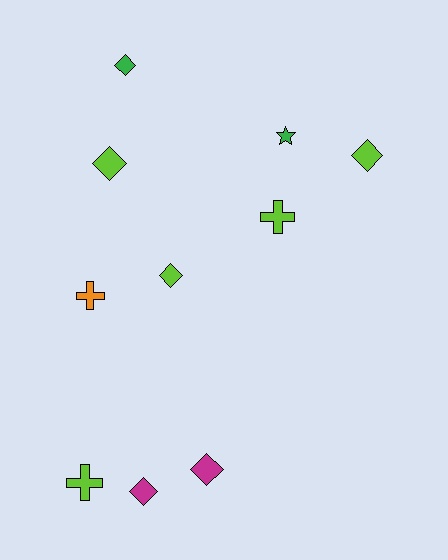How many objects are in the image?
There are 10 objects.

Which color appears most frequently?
Lime, with 5 objects.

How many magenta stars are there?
There are no magenta stars.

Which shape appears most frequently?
Diamond, with 6 objects.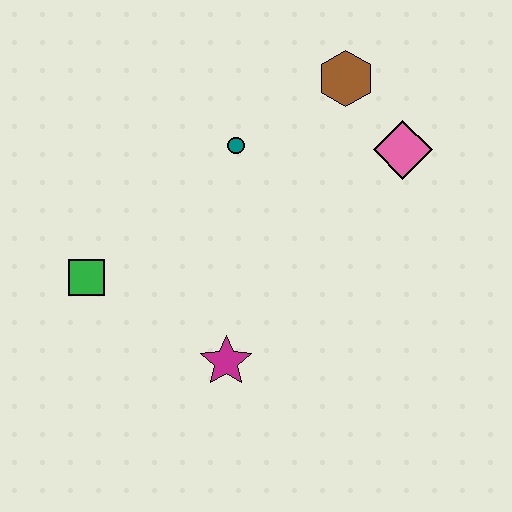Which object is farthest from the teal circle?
The magenta star is farthest from the teal circle.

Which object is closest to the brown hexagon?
The pink diamond is closest to the brown hexagon.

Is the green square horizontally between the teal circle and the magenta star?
No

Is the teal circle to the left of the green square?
No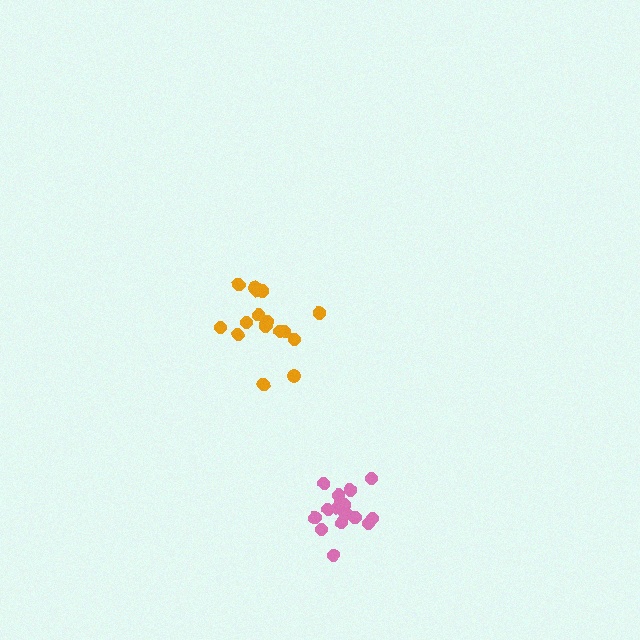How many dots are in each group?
Group 1: 18 dots, Group 2: 17 dots (35 total).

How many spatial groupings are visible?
There are 2 spatial groupings.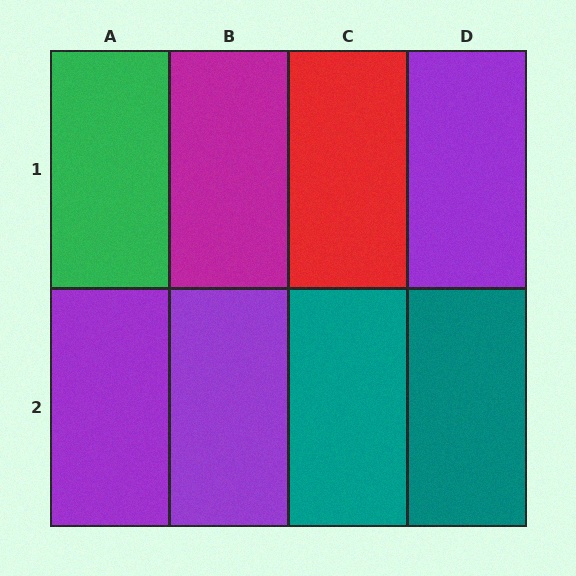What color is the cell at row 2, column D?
Teal.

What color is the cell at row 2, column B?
Purple.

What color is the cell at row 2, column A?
Purple.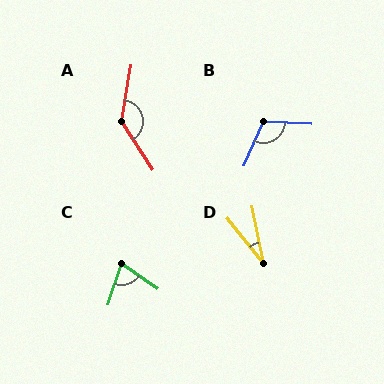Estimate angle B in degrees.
Approximately 111 degrees.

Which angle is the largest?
A, at approximately 138 degrees.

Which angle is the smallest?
D, at approximately 27 degrees.